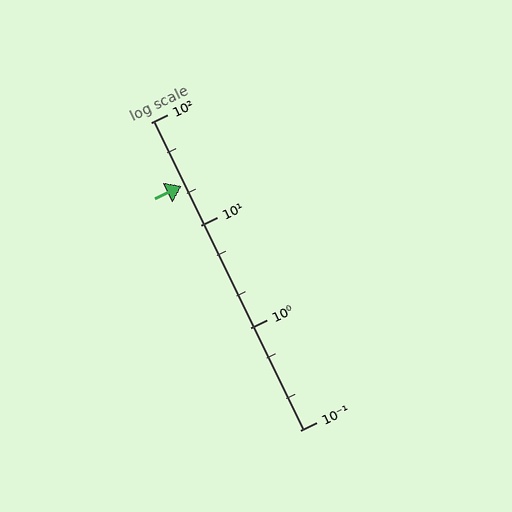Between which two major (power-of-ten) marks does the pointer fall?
The pointer is between 10 and 100.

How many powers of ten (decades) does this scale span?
The scale spans 3 decades, from 0.1 to 100.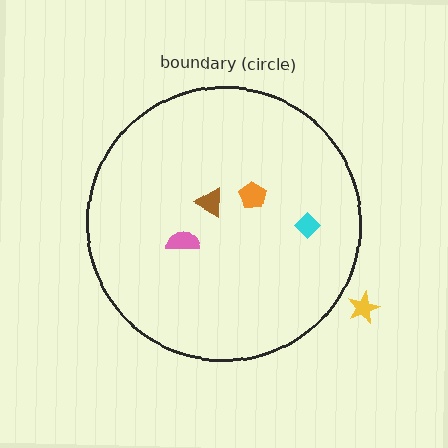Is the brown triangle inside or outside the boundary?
Inside.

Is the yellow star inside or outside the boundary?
Outside.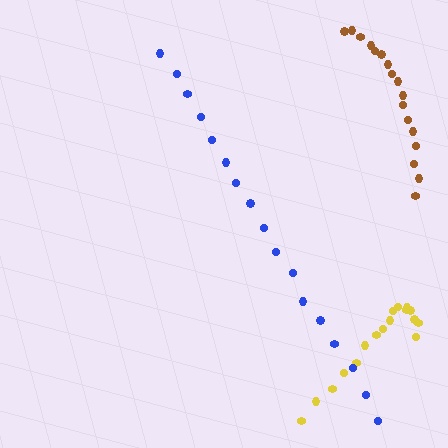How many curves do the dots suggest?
There are 3 distinct paths.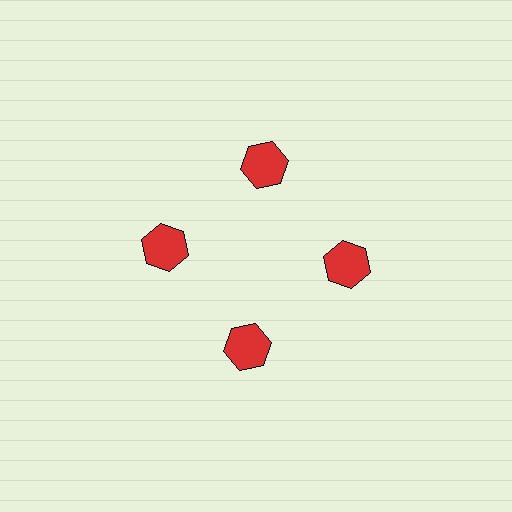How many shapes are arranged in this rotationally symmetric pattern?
There are 4 shapes, arranged in 4 groups of 1.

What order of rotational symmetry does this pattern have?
This pattern has 4-fold rotational symmetry.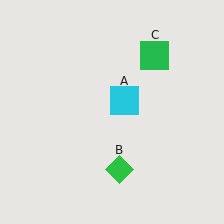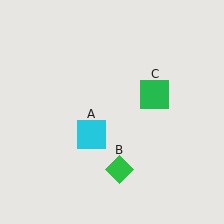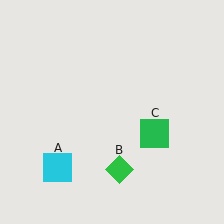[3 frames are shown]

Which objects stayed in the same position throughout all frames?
Green diamond (object B) remained stationary.